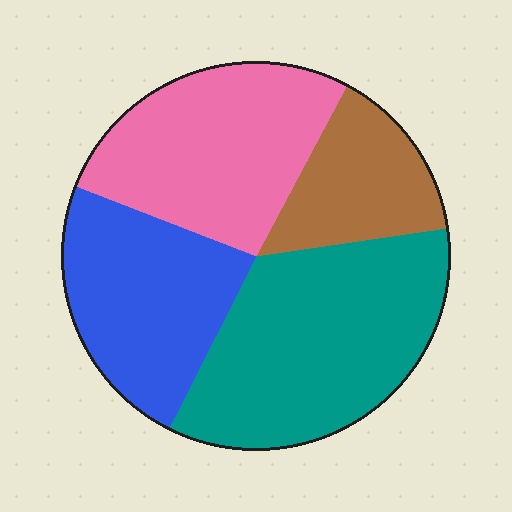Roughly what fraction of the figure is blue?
Blue takes up about one quarter (1/4) of the figure.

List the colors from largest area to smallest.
From largest to smallest: teal, pink, blue, brown.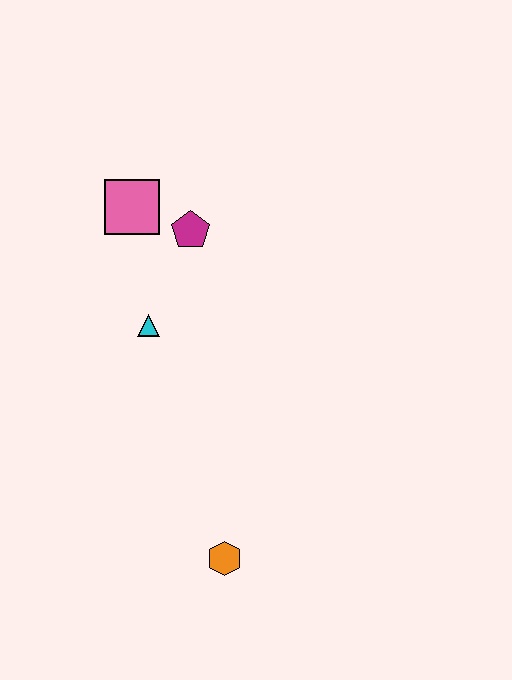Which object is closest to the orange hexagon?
The cyan triangle is closest to the orange hexagon.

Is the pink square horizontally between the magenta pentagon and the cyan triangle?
No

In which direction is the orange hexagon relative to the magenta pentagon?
The orange hexagon is below the magenta pentagon.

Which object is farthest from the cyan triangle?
The orange hexagon is farthest from the cyan triangle.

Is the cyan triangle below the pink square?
Yes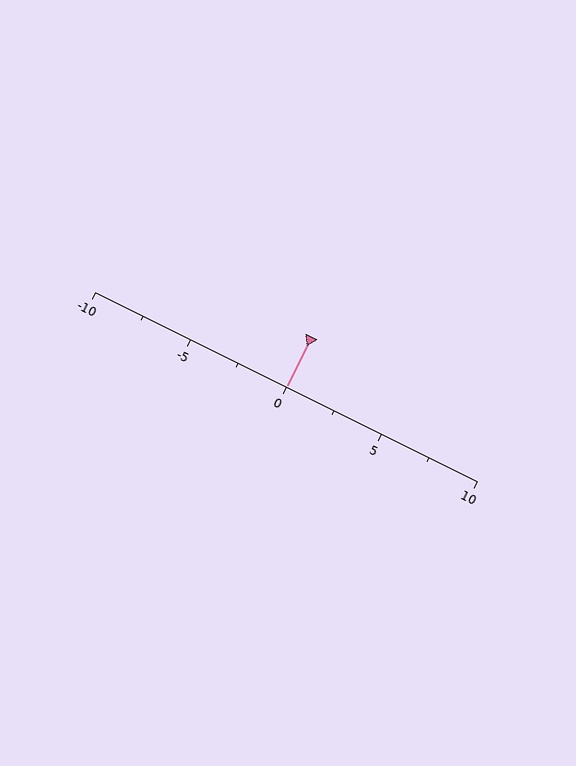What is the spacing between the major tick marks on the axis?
The major ticks are spaced 5 apart.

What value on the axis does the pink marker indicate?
The marker indicates approximately 0.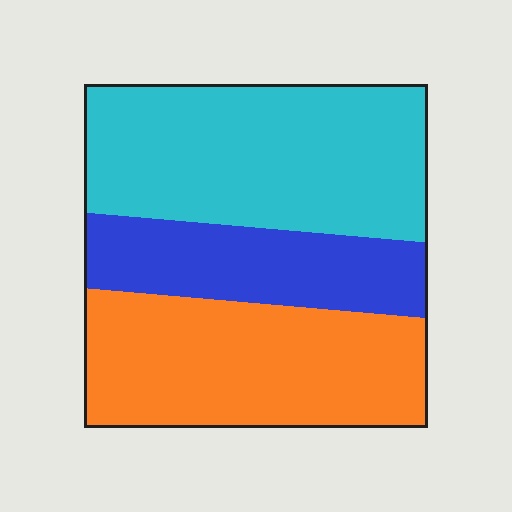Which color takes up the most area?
Cyan, at roughly 40%.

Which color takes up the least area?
Blue, at roughly 20%.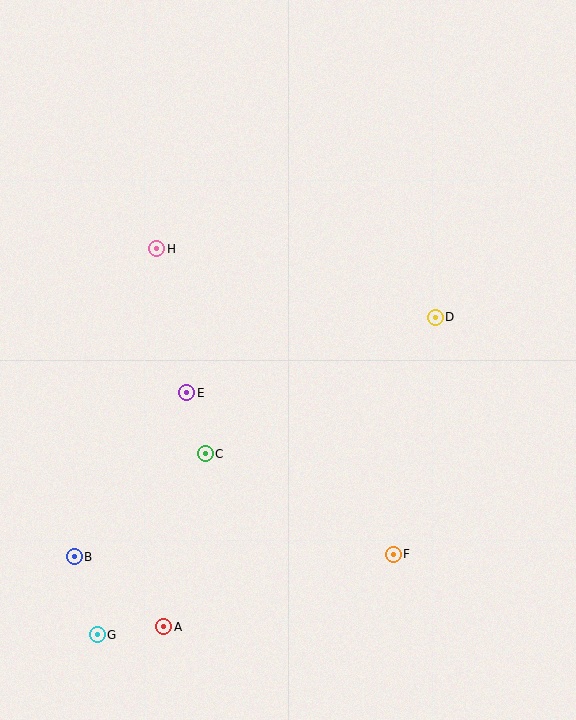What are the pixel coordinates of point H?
Point H is at (156, 249).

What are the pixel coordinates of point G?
Point G is at (97, 635).